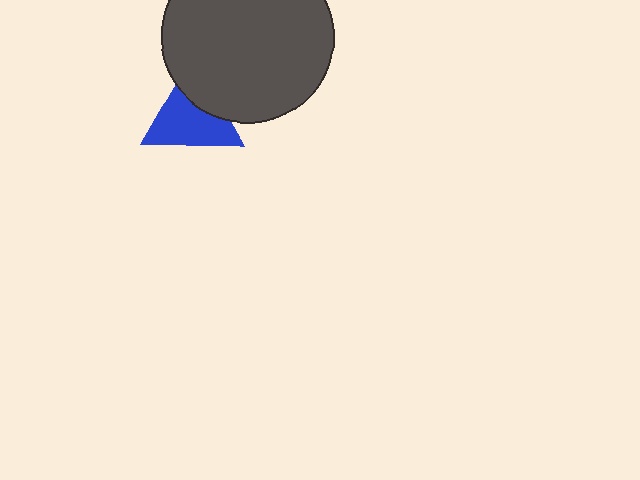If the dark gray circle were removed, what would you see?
You would see the complete blue triangle.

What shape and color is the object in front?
The object in front is a dark gray circle.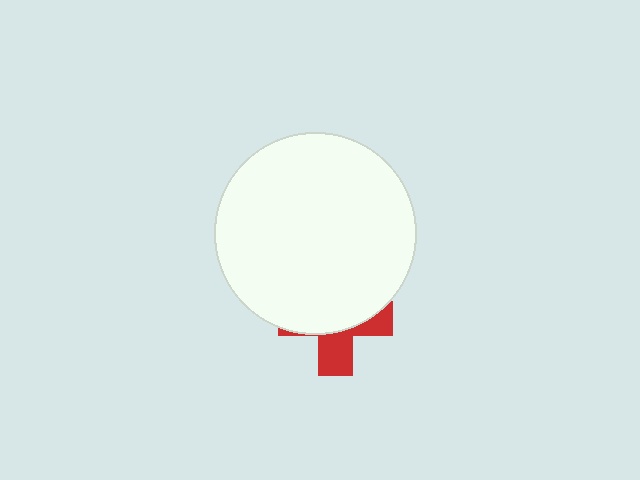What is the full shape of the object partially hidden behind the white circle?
The partially hidden object is a red cross.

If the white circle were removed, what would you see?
You would see the complete red cross.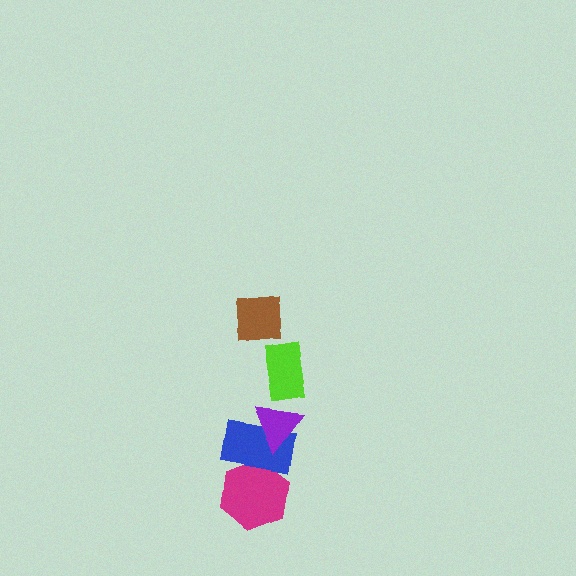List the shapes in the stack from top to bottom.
From top to bottom: the brown square, the lime rectangle, the purple triangle, the blue rectangle, the magenta hexagon.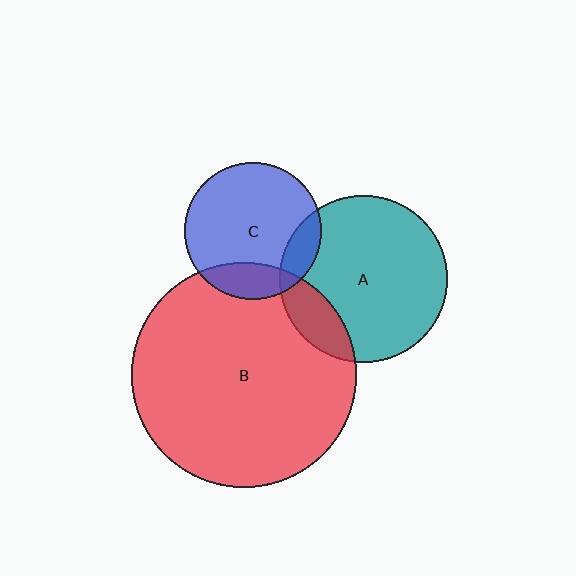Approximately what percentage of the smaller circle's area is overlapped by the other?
Approximately 20%.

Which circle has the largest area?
Circle B (red).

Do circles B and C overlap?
Yes.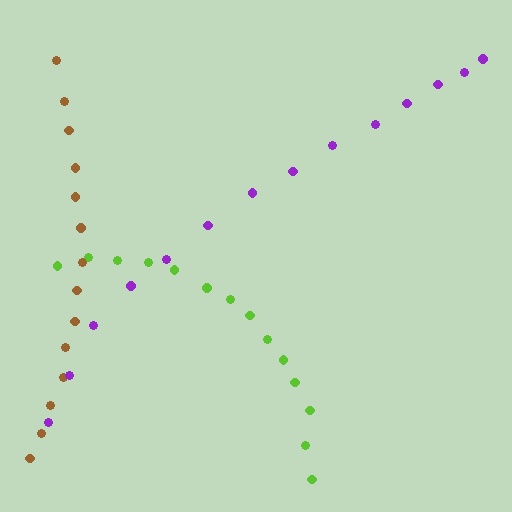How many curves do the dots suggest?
There are 3 distinct paths.